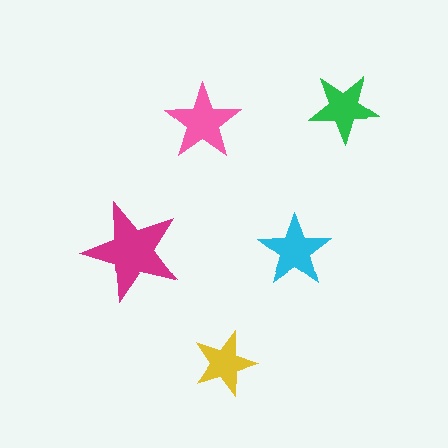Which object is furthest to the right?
The green star is rightmost.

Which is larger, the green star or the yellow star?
The green one.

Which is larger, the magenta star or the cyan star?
The magenta one.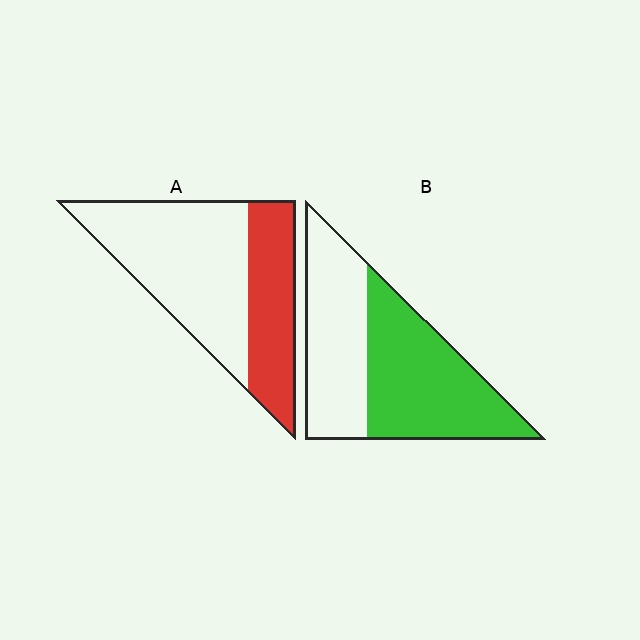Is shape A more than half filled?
No.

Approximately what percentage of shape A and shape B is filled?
A is approximately 35% and B is approximately 55%.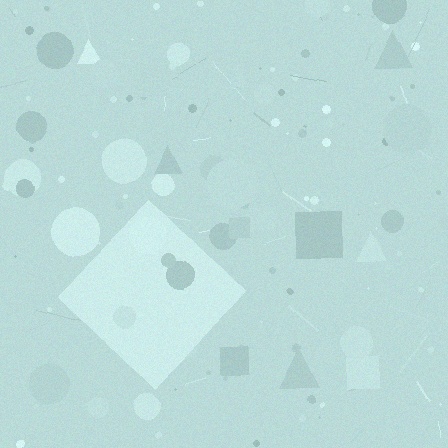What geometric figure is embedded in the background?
A diamond is embedded in the background.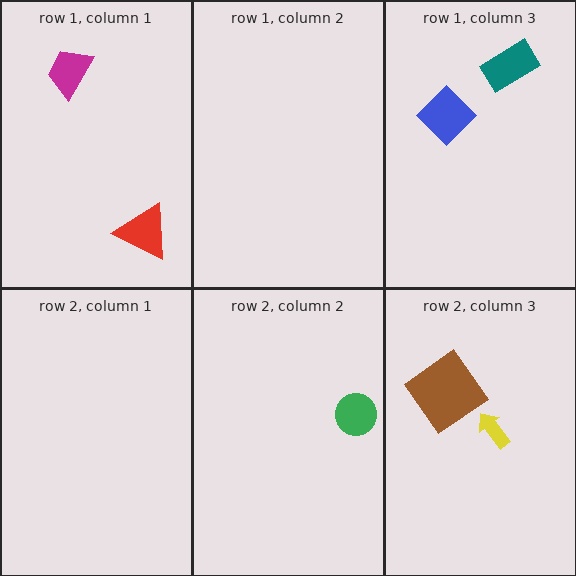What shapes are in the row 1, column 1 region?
The red triangle, the magenta trapezoid.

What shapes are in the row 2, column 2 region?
The green circle.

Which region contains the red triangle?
The row 1, column 1 region.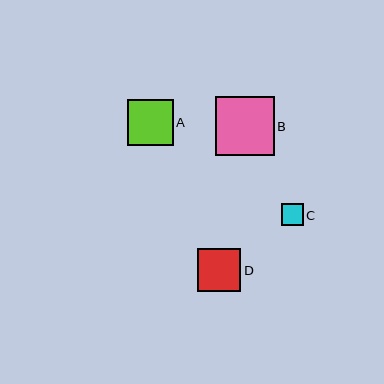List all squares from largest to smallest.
From largest to smallest: B, A, D, C.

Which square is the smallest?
Square C is the smallest with a size of approximately 22 pixels.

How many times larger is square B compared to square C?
Square B is approximately 2.7 times the size of square C.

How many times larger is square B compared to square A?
Square B is approximately 1.3 times the size of square A.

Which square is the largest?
Square B is the largest with a size of approximately 59 pixels.